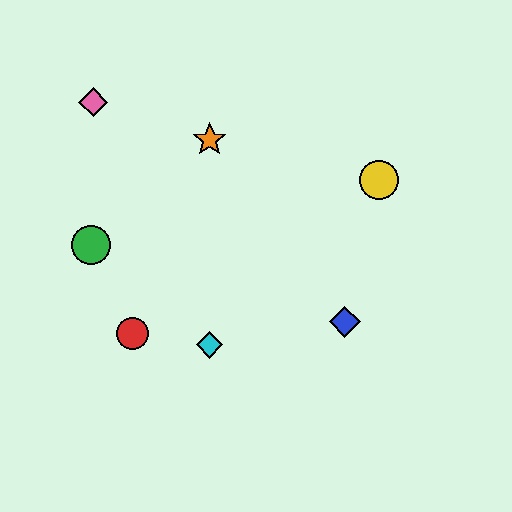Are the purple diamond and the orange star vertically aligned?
Yes, both are at x≈210.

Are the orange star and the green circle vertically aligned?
No, the orange star is at x≈210 and the green circle is at x≈91.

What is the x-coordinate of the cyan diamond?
The cyan diamond is at x≈210.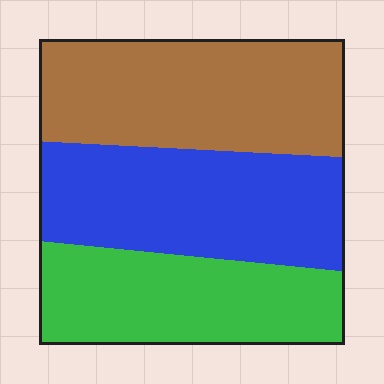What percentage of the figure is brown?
Brown covers 36% of the figure.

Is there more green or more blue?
Blue.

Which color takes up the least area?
Green, at roughly 30%.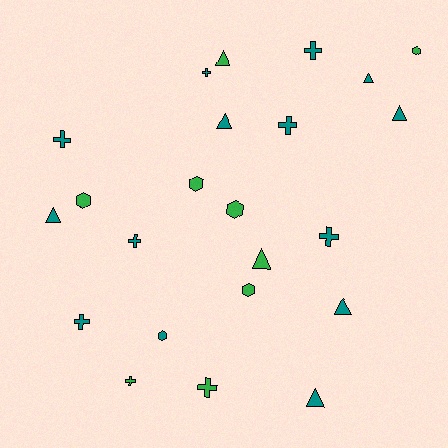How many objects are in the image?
There are 23 objects.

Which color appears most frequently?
Teal, with 14 objects.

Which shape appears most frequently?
Cross, with 9 objects.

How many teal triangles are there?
There are 6 teal triangles.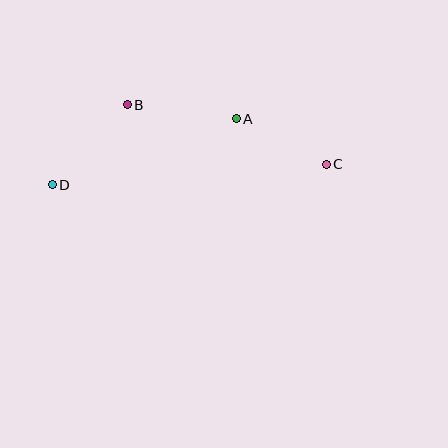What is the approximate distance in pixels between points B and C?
The distance between B and C is approximately 207 pixels.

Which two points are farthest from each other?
Points C and D are farthest from each other.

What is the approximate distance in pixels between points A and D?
The distance between A and D is approximately 195 pixels.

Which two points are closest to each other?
Points A and C are closest to each other.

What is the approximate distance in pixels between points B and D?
The distance between B and D is approximately 110 pixels.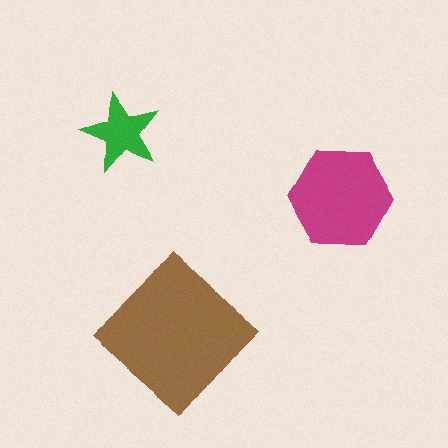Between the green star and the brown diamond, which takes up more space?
The brown diamond.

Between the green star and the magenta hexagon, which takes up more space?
The magenta hexagon.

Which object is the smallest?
The green star.